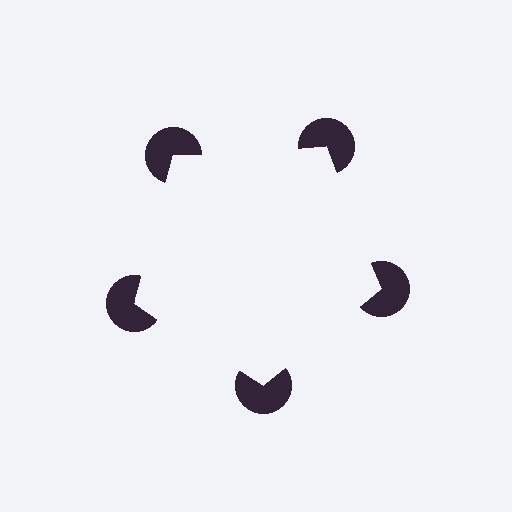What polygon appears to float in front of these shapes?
An illusory pentagon — its edges are inferred from the aligned wedge cuts in the pac-man discs, not physically drawn.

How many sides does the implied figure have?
5 sides.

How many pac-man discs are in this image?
There are 5 — one at each vertex of the illusory pentagon.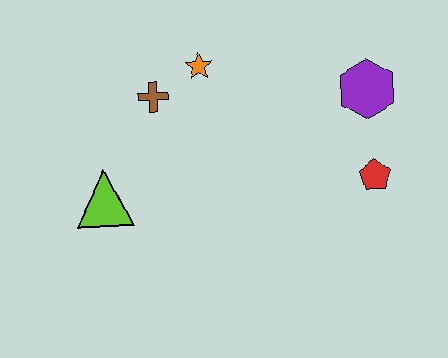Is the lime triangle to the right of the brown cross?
No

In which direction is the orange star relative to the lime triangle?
The orange star is above the lime triangle.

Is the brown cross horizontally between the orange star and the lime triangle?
Yes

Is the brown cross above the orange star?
No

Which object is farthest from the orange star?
The red pentagon is farthest from the orange star.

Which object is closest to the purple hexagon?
The red pentagon is closest to the purple hexagon.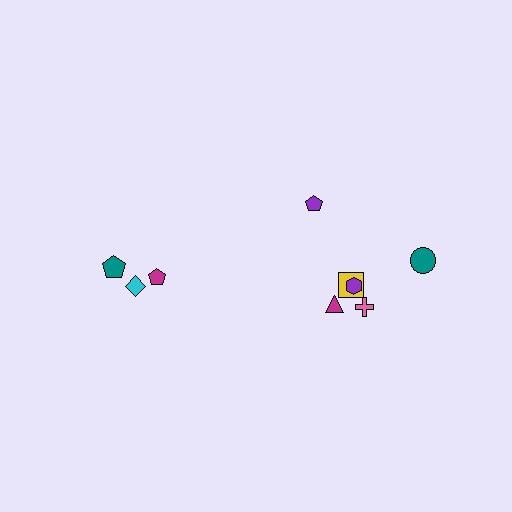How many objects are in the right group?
There are 7 objects.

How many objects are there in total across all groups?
There are 10 objects.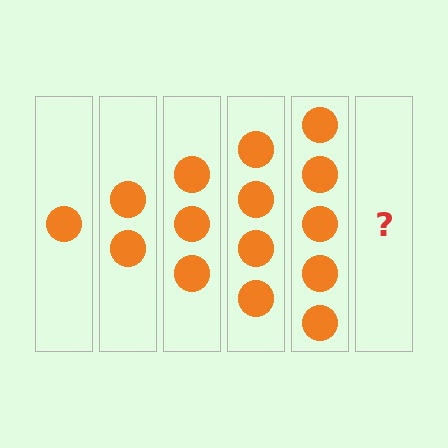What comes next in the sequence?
The next element should be 6 circles.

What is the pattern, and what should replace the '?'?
The pattern is that each step adds one more circle. The '?' should be 6 circles.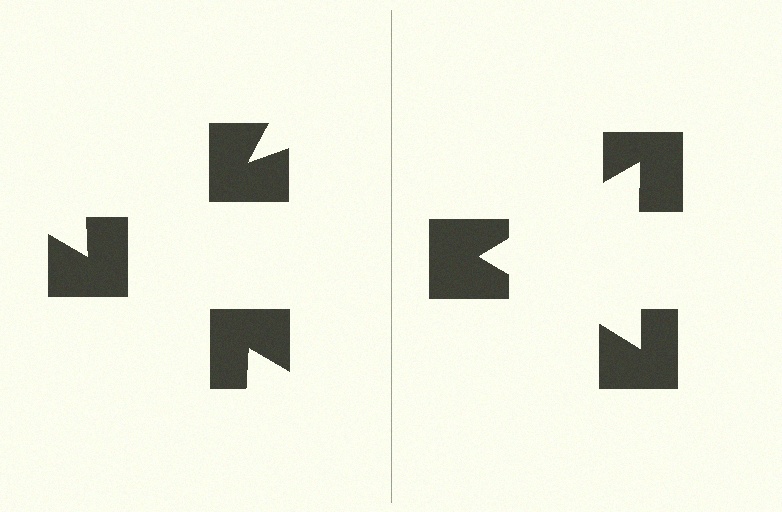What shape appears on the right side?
An illusory triangle.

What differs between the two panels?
The notched squares are positioned identically on both sides; only the wedge orientations differ. On the right they align to a triangle; on the left they are misaligned.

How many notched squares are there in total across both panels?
6 — 3 on each side.